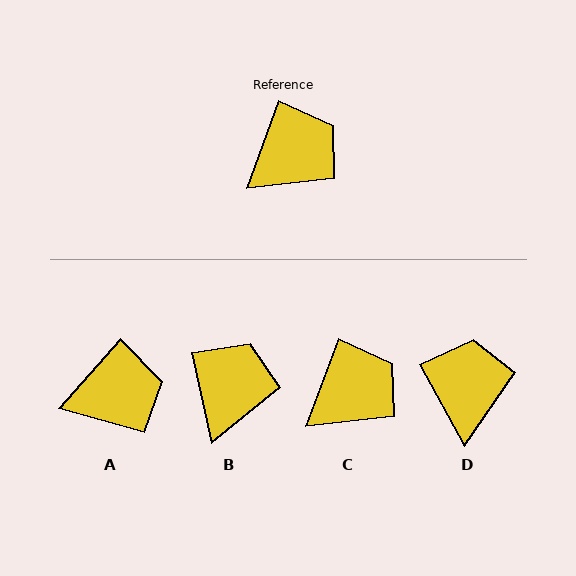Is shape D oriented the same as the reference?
No, it is off by about 50 degrees.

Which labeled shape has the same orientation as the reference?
C.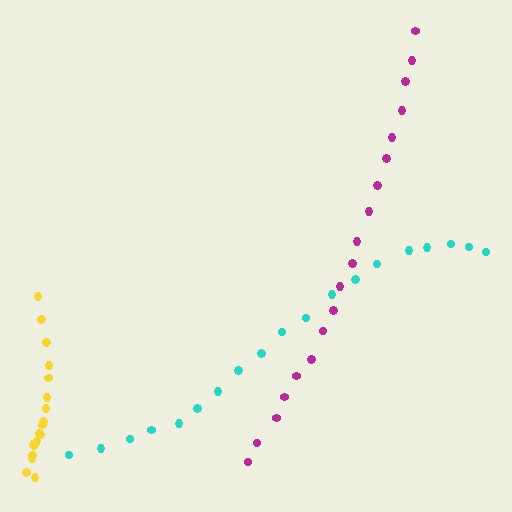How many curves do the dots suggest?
There are 3 distinct paths.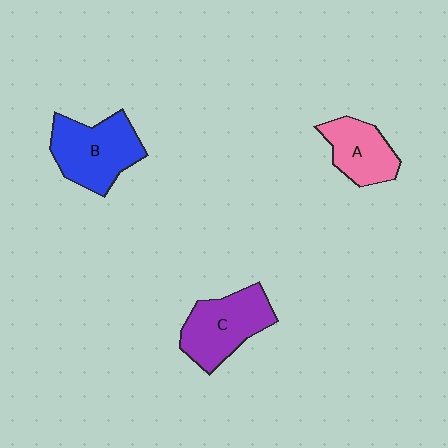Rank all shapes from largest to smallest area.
From largest to smallest: B (blue), C (purple), A (pink).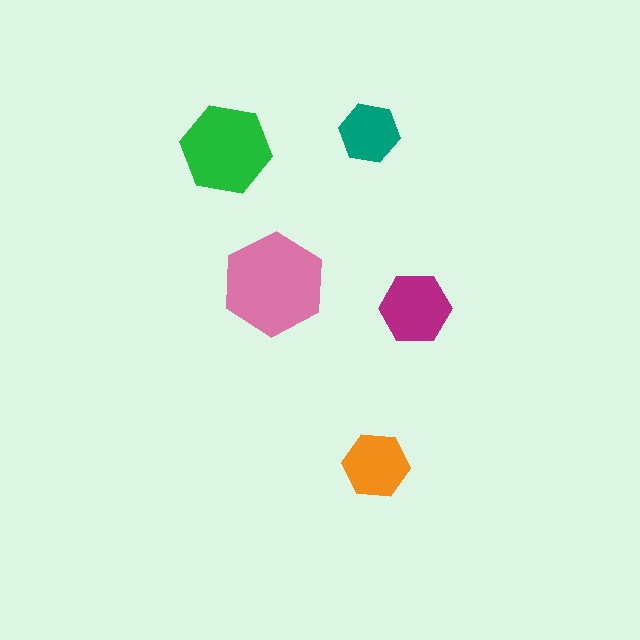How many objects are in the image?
There are 5 objects in the image.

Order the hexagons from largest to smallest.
the pink one, the green one, the magenta one, the orange one, the teal one.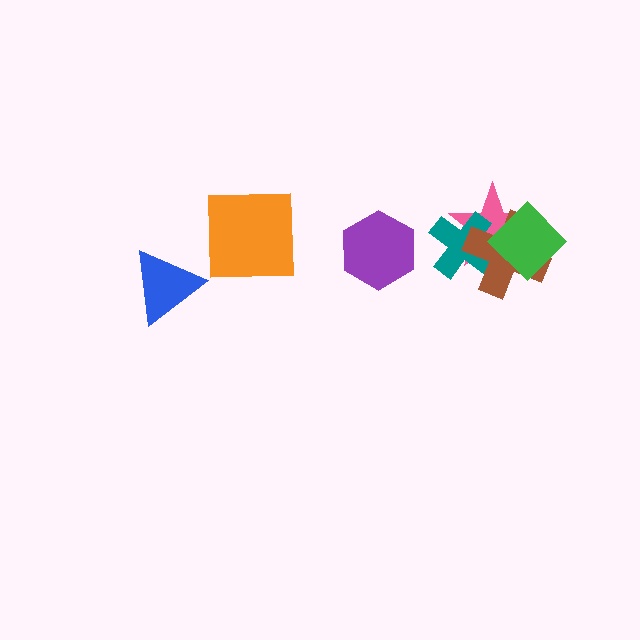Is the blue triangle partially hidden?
No, no other shape covers it.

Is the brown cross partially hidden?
Yes, it is partially covered by another shape.